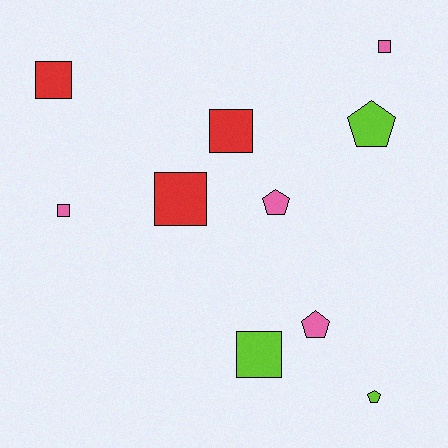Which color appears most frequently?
Pink, with 4 objects.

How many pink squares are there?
There are 2 pink squares.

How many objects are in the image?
There are 10 objects.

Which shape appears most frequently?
Square, with 6 objects.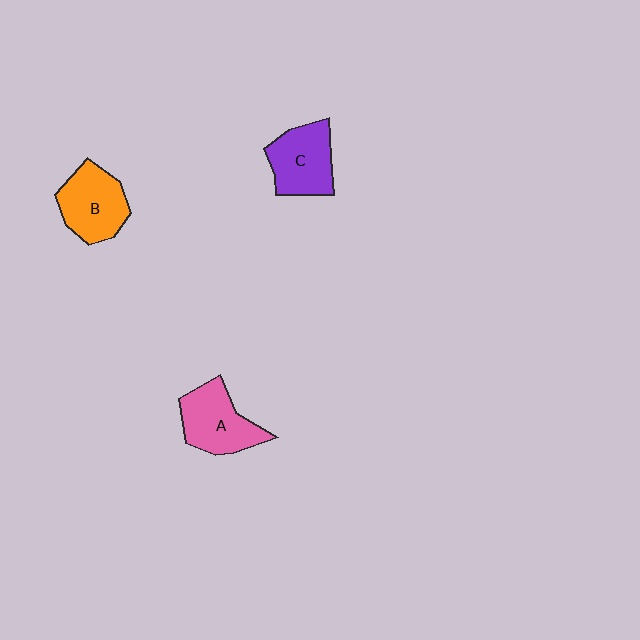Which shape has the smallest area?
Shape C (purple).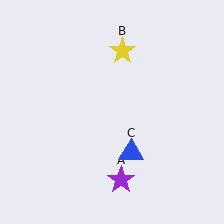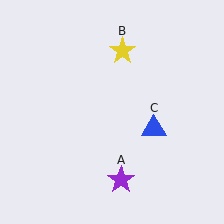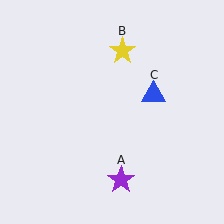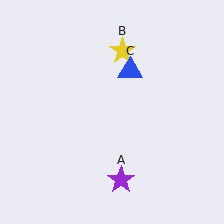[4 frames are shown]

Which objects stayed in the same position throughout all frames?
Purple star (object A) and yellow star (object B) remained stationary.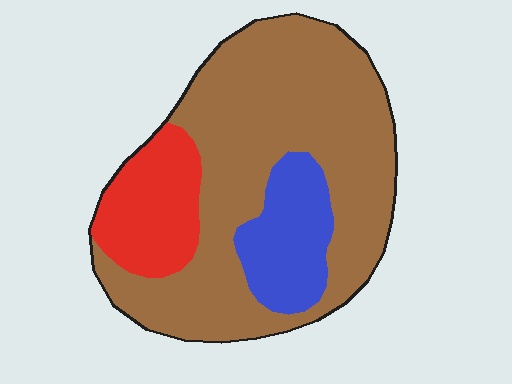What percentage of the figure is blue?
Blue covers 15% of the figure.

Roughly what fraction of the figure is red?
Red takes up less than a quarter of the figure.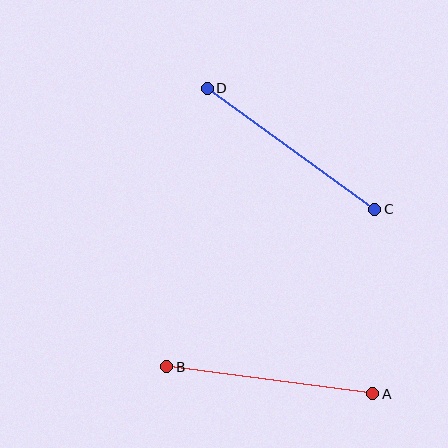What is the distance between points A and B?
The distance is approximately 208 pixels.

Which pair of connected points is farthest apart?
Points A and B are farthest apart.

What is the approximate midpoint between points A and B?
The midpoint is at approximately (270, 380) pixels.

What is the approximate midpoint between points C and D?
The midpoint is at approximately (291, 149) pixels.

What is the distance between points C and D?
The distance is approximately 207 pixels.